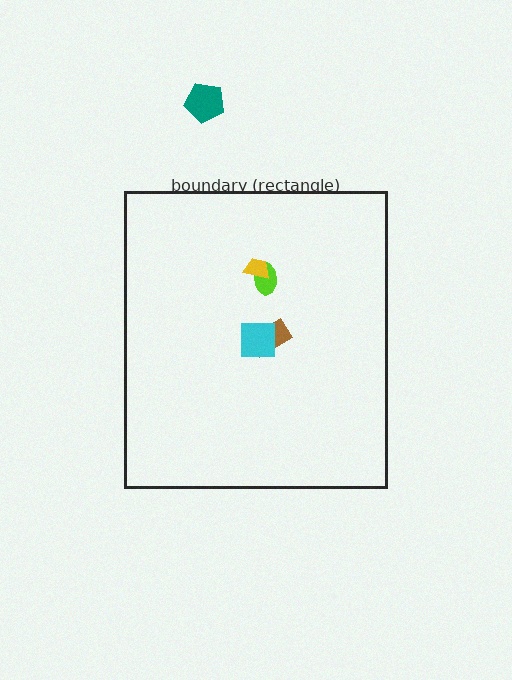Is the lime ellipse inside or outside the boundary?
Inside.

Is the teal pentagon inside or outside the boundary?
Outside.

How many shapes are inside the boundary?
4 inside, 1 outside.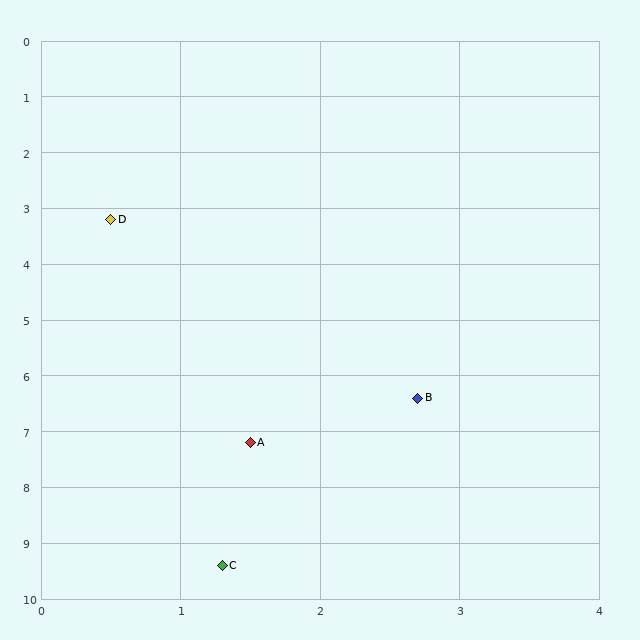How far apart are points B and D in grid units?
Points B and D are about 3.9 grid units apart.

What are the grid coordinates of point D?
Point D is at approximately (0.5, 3.2).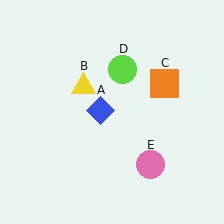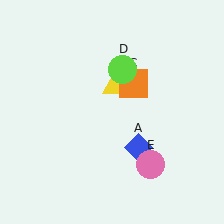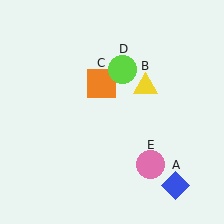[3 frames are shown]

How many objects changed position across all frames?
3 objects changed position: blue diamond (object A), yellow triangle (object B), orange square (object C).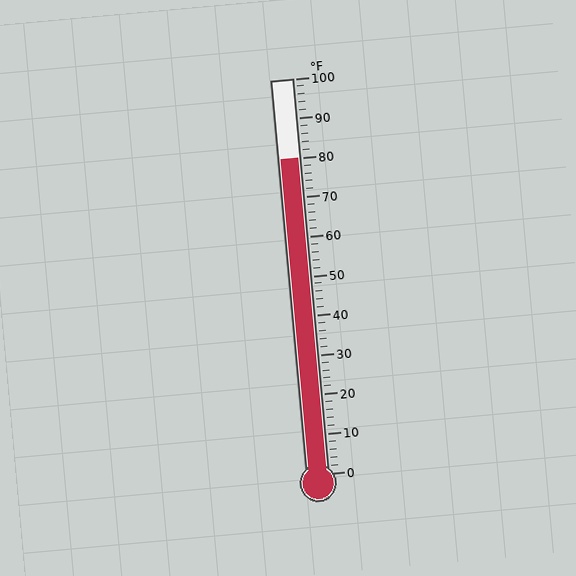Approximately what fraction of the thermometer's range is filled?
The thermometer is filled to approximately 80% of its range.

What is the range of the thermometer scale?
The thermometer scale ranges from 0°F to 100°F.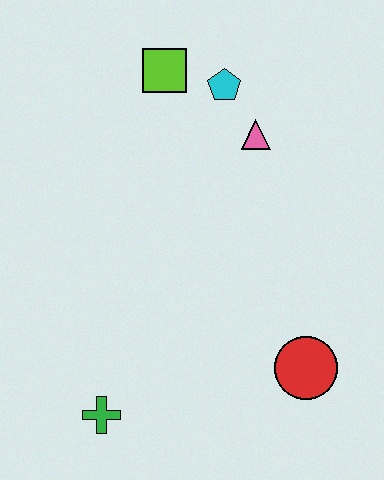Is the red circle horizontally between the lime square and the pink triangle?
No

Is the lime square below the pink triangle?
No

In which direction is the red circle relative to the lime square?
The red circle is below the lime square.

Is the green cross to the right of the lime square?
No